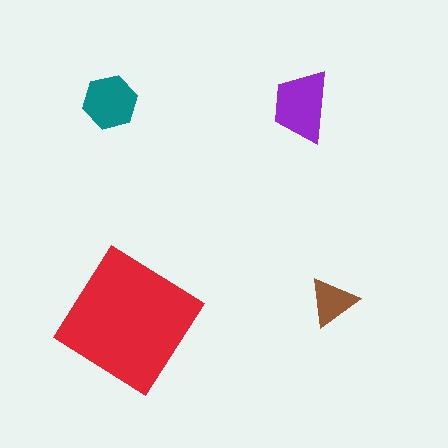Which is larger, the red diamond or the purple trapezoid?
The red diamond.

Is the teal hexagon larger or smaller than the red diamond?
Smaller.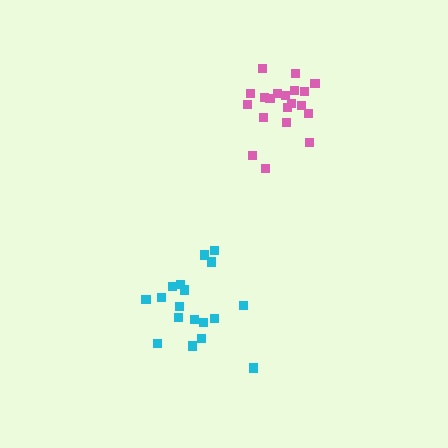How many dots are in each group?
Group 1: 18 dots, Group 2: 20 dots (38 total).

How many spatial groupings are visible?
There are 2 spatial groupings.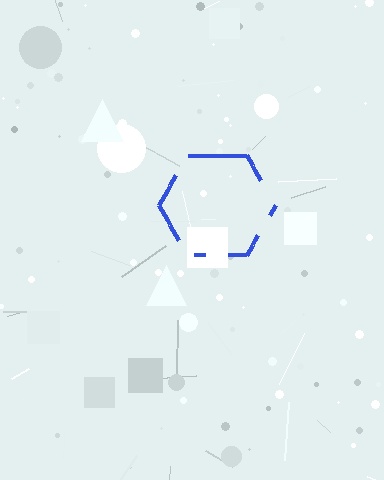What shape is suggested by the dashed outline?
The dashed outline suggests a hexagon.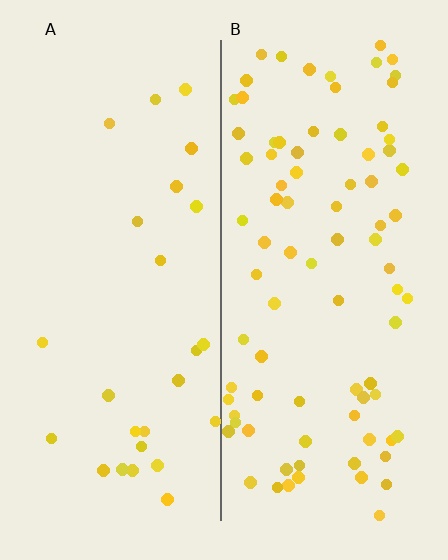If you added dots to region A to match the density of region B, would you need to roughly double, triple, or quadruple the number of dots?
Approximately triple.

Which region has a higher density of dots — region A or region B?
B (the right).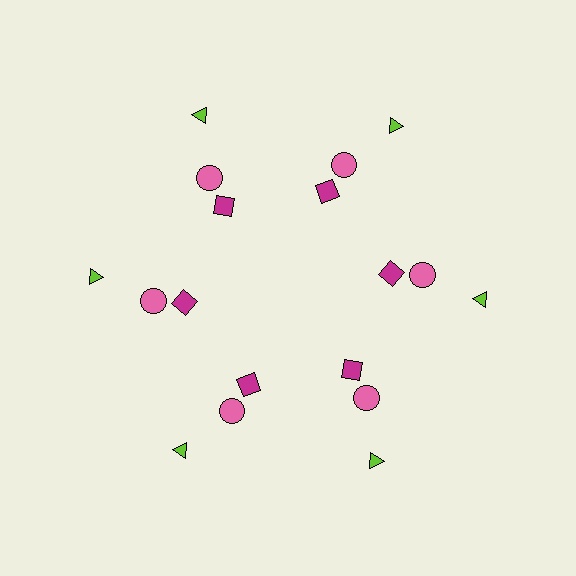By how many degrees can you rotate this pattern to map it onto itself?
The pattern maps onto itself every 60 degrees of rotation.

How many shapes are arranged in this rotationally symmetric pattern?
There are 18 shapes, arranged in 6 groups of 3.